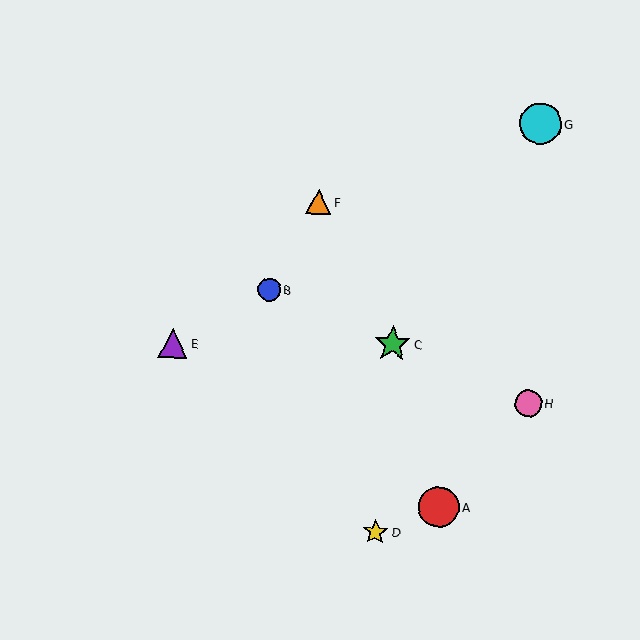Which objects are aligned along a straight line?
Objects B, C, H are aligned along a straight line.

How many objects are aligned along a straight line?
3 objects (B, C, H) are aligned along a straight line.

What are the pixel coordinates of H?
Object H is at (528, 403).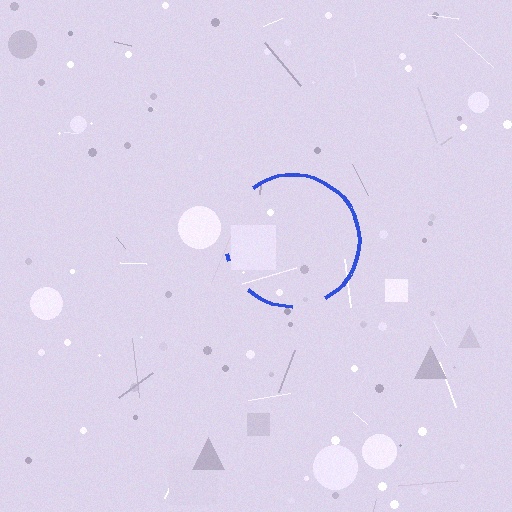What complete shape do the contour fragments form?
The contour fragments form a circle.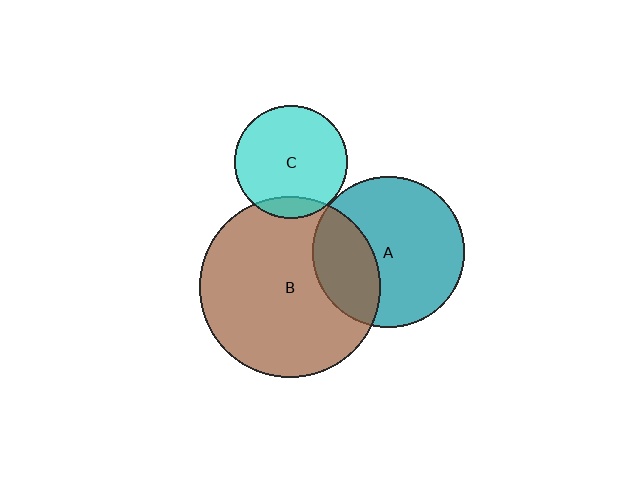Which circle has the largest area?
Circle B (brown).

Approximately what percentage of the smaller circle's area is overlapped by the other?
Approximately 10%.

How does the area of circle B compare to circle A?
Approximately 1.4 times.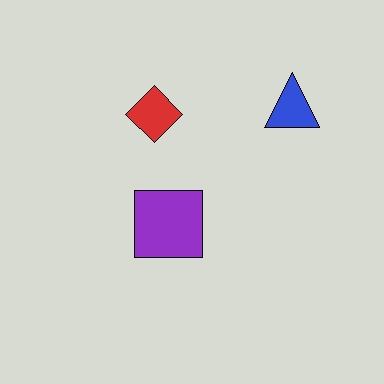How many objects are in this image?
There are 3 objects.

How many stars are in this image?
There are no stars.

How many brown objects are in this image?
There are no brown objects.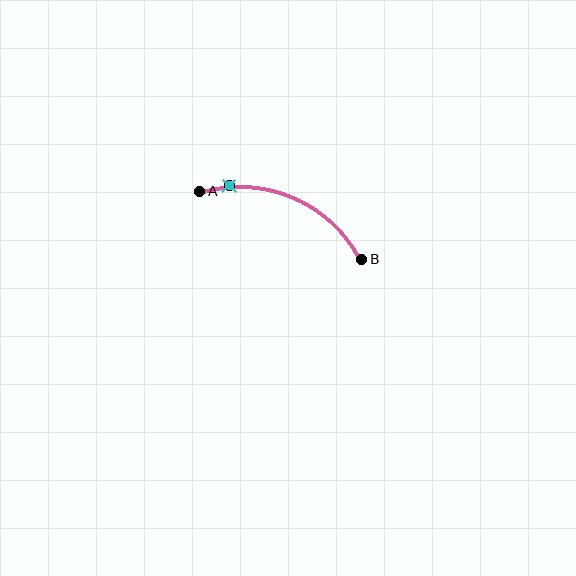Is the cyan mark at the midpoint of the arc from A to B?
No. The cyan mark lies on the arc but is closer to endpoint A. The arc midpoint would be at the point on the curve equidistant along the arc from both A and B.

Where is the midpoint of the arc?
The arc midpoint is the point on the curve farthest from the straight line joining A and B. It sits above that line.